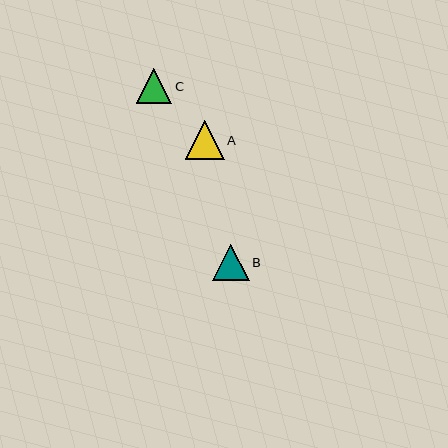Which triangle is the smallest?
Triangle C is the smallest with a size of approximately 35 pixels.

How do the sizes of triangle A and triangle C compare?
Triangle A and triangle C are approximately the same size.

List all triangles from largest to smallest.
From largest to smallest: A, B, C.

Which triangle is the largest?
Triangle A is the largest with a size of approximately 39 pixels.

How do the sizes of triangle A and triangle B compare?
Triangle A and triangle B are approximately the same size.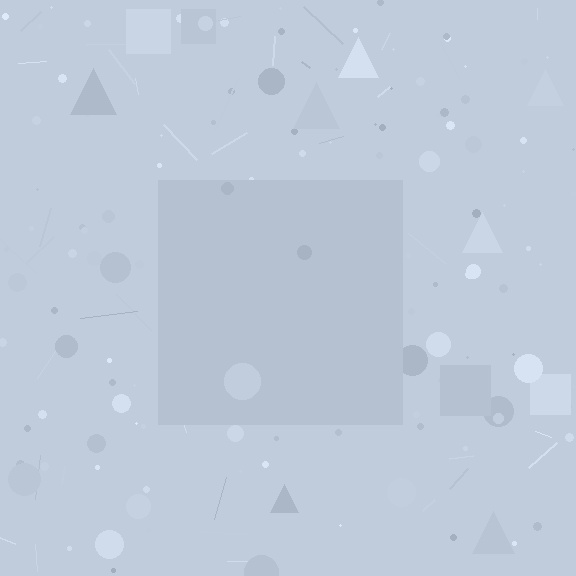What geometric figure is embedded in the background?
A square is embedded in the background.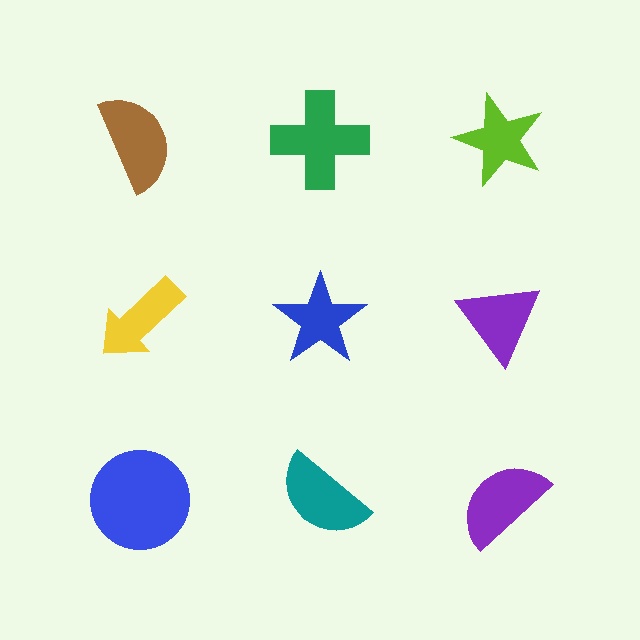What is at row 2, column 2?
A blue star.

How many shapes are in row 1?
3 shapes.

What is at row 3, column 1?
A blue circle.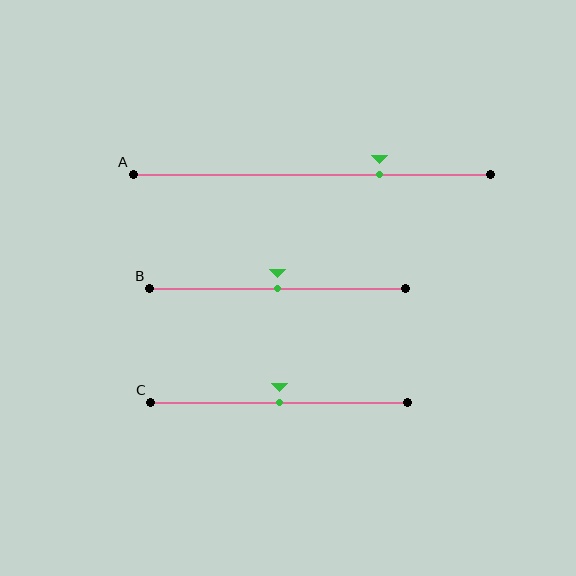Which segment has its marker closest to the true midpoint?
Segment B has its marker closest to the true midpoint.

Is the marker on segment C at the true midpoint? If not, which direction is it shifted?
Yes, the marker on segment C is at the true midpoint.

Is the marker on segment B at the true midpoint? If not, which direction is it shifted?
Yes, the marker on segment B is at the true midpoint.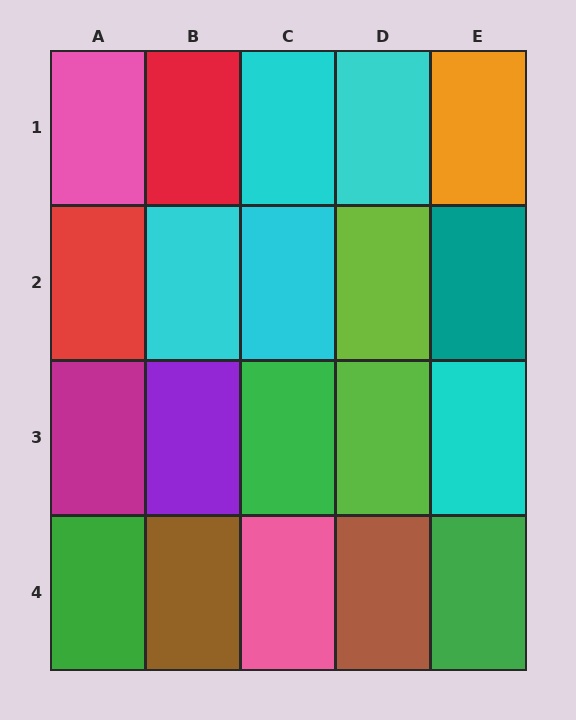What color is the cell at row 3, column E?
Cyan.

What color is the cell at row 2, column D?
Lime.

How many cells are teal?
1 cell is teal.